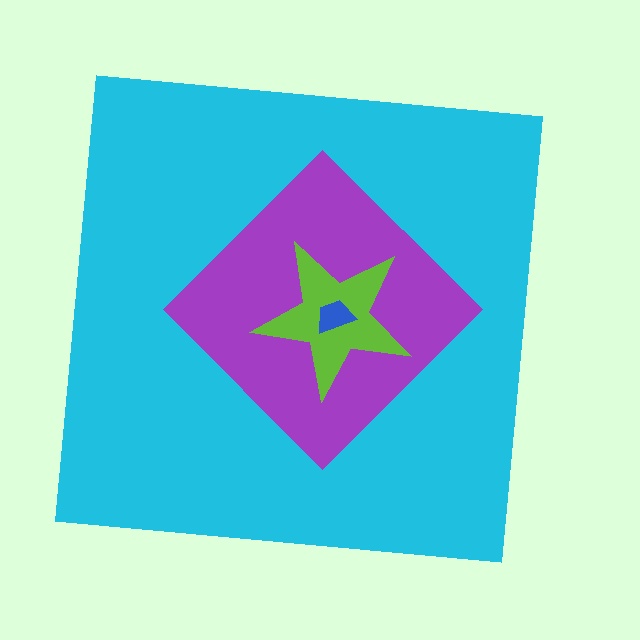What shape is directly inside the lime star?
The blue trapezoid.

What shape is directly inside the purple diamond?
The lime star.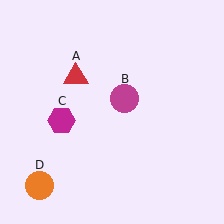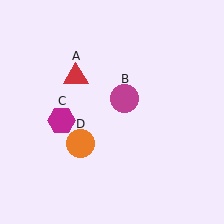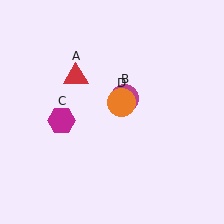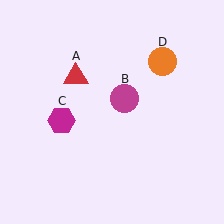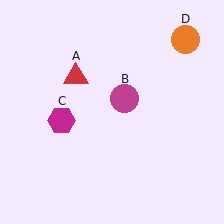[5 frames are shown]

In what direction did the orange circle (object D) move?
The orange circle (object D) moved up and to the right.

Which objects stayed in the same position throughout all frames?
Red triangle (object A) and magenta circle (object B) and magenta hexagon (object C) remained stationary.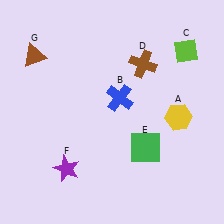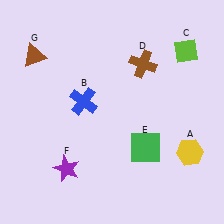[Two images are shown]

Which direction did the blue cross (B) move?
The blue cross (B) moved left.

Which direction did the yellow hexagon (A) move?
The yellow hexagon (A) moved down.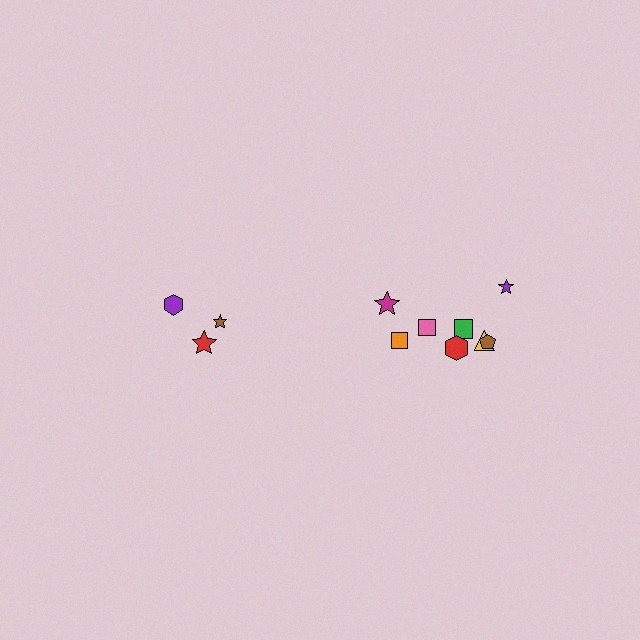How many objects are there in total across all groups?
There are 11 objects.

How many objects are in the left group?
There are 3 objects.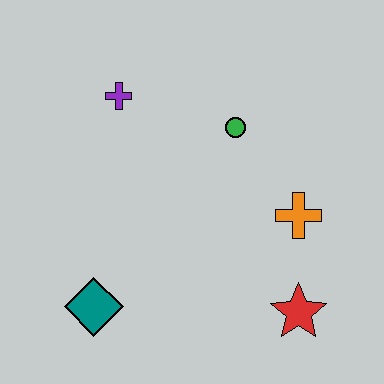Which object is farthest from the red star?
The purple cross is farthest from the red star.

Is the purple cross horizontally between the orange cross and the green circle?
No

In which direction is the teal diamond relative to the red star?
The teal diamond is to the left of the red star.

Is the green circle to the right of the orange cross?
No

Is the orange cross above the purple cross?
No